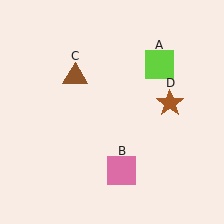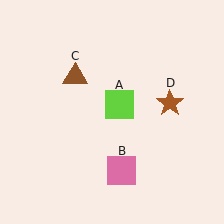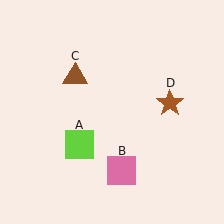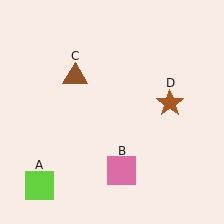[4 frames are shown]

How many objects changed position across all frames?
1 object changed position: lime square (object A).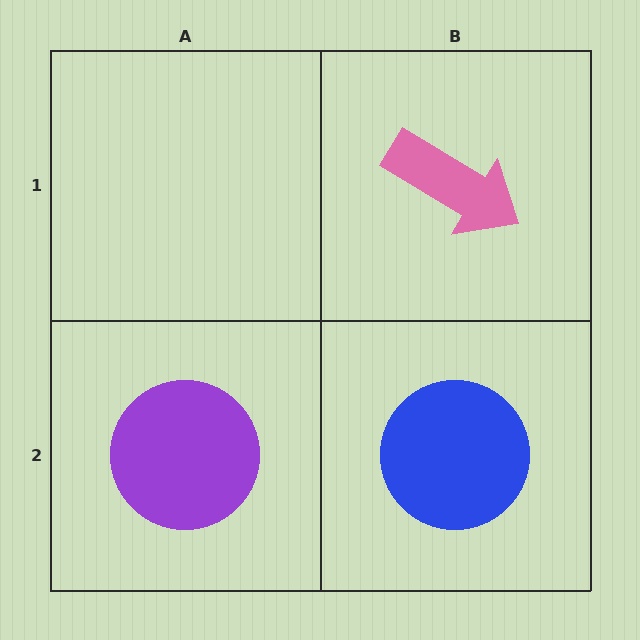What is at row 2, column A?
A purple circle.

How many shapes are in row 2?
2 shapes.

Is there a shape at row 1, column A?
No, that cell is empty.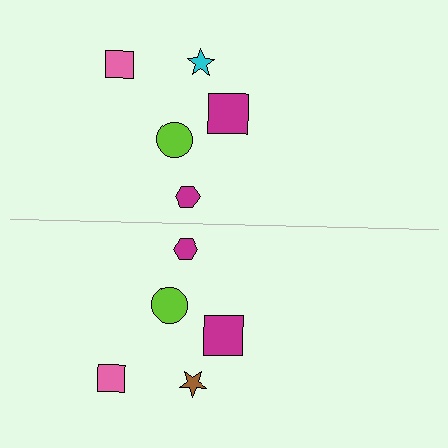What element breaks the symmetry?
The brown star on the bottom side breaks the symmetry — its mirror counterpart is cyan.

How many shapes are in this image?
There are 10 shapes in this image.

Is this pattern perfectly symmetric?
No, the pattern is not perfectly symmetric. The brown star on the bottom side breaks the symmetry — its mirror counterpart is cyan.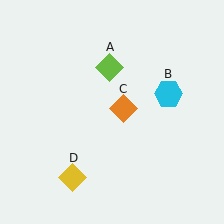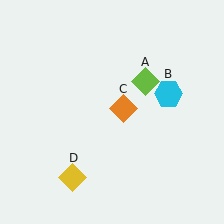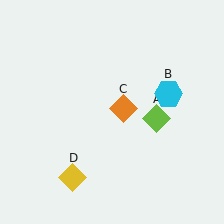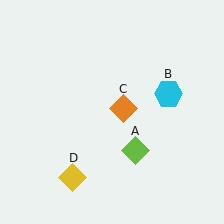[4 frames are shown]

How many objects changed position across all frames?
1 object changed position: lime diamond (object A).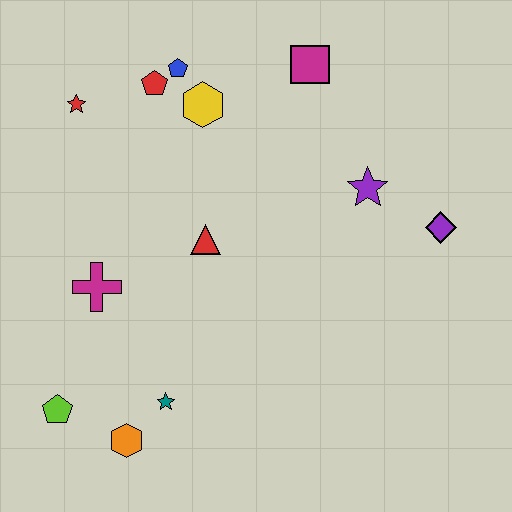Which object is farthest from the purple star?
The lime pentagon is farthest from the purple star.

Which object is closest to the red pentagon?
The blue pentagon is closest to the red pentagon.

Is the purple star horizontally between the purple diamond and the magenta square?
Yes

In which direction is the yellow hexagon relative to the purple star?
The yellow hexagon is to the left of the purple star.